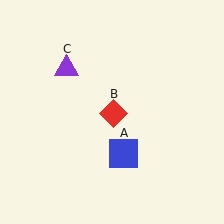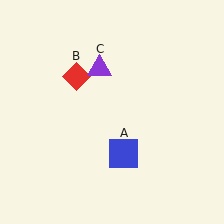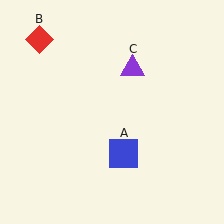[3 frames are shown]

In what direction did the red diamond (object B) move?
The red diamond (object B) moved up and to the left.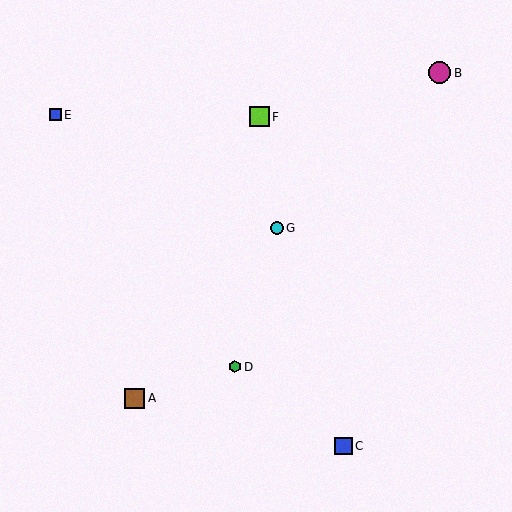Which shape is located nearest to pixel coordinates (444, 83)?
The magenta circle (labeled B) at (440, 73) is nearest to that location.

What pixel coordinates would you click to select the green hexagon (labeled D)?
Click at (235, 367) to select the green hexagon D.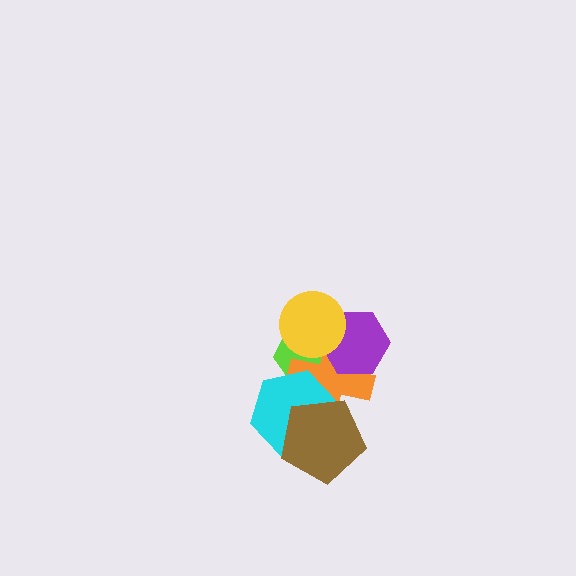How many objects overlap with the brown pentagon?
2 objects overlap with the brown pentagon.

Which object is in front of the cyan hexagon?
The brown pentagon is in front of the cyan hexagon.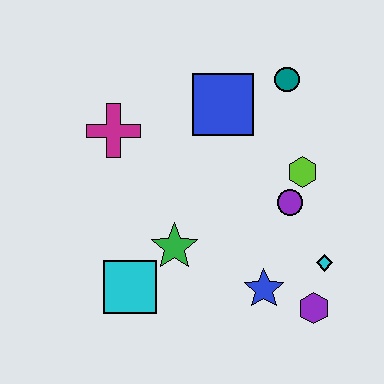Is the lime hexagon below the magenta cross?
Yes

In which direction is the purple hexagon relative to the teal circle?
The purple hexagon is below the teal circle.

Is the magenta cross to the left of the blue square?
Yes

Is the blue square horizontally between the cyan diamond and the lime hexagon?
No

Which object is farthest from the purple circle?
The magenta cross is farthest from the purple circle.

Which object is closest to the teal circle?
The blue square is closest to the teal circle.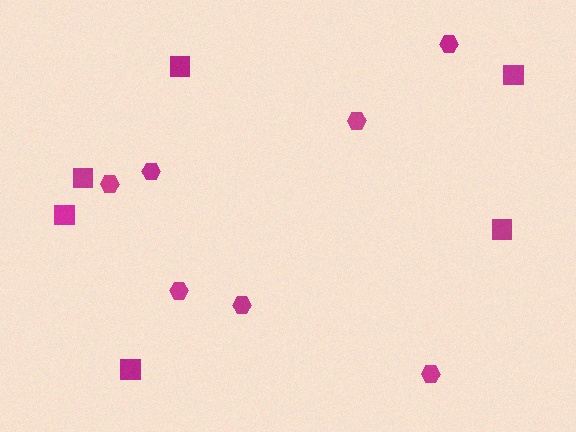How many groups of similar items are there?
There are 2 groups: one group of squares (6) and one group of hexagons (7).